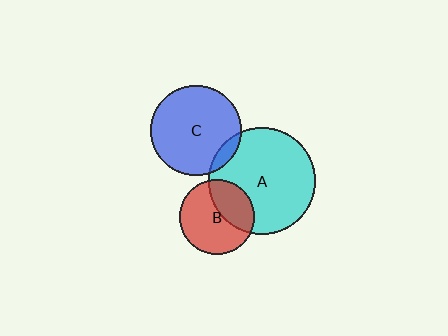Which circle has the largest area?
Circle A (cyan).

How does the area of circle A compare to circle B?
Approximately 2.0 times.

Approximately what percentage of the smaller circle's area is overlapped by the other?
Approximately 10%.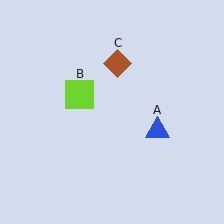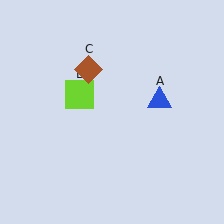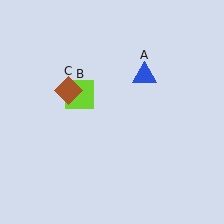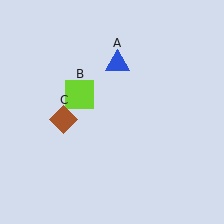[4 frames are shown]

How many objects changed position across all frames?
2 objects changed position: blue triangle (object A), brown diamond (object C).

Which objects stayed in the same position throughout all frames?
Lime square (object B) remained stationary.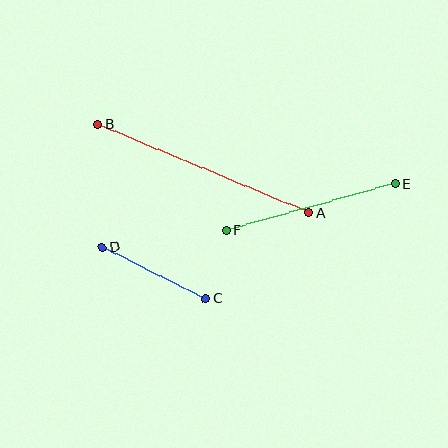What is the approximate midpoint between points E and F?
The midpoint is at approximately (311, 207) pixels.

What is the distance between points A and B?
The distance is approximately 229 pixels.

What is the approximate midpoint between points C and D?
The midpoint is at approximately (154, 273) pixels.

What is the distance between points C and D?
The distance is approximately 116 pixels.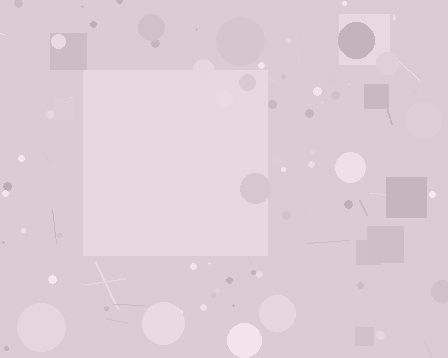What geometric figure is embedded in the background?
A square is embedded in the background.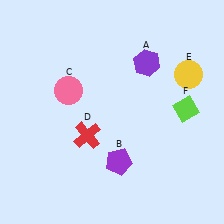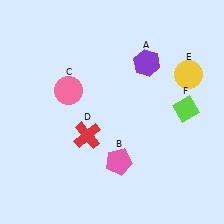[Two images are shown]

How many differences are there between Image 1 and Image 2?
There is 1 difference between the two images.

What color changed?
The pentagon (B) changed from purple in Image 1 to pink in Image 2.